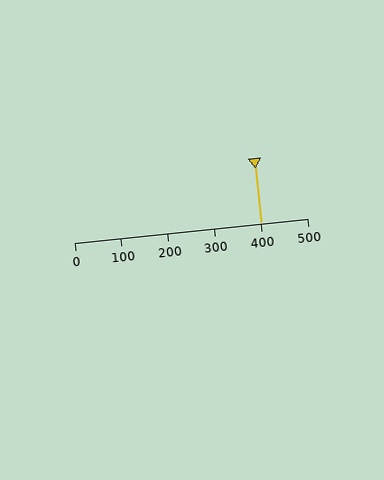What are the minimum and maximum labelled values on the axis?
The axis runs from 0 to 500.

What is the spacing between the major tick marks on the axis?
The major ticks are spaced 100 apart.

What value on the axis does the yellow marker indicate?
The marker indicates approximately 400.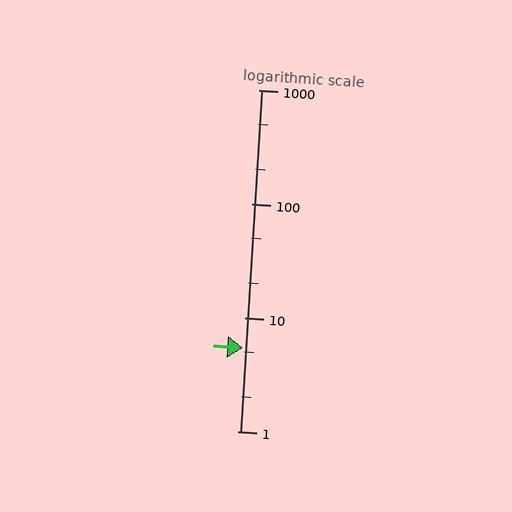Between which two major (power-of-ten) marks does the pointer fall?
The pointer is between 1 and 10.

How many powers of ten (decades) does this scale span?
The scale spans 3 decades, from 1 to 1000.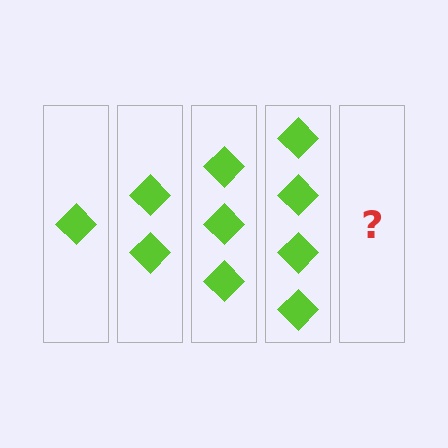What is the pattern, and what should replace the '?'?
The pattern is that each step adds one more diamond. The '?' should be 5 diamonds.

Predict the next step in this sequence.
The next step is 5 diamonds.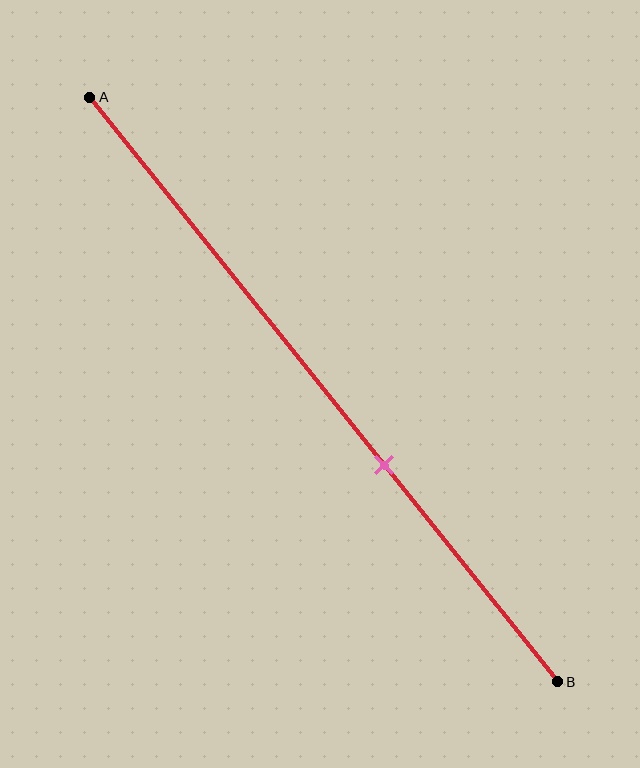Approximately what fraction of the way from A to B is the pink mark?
The pink mark is approximately 65% of the way from A to B.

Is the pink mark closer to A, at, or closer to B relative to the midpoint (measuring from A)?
The pink mark is closer to point B than the midpoint of segment AB.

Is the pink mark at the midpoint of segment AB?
No, the mark is at about 65% from A, not at the 50% midpoint.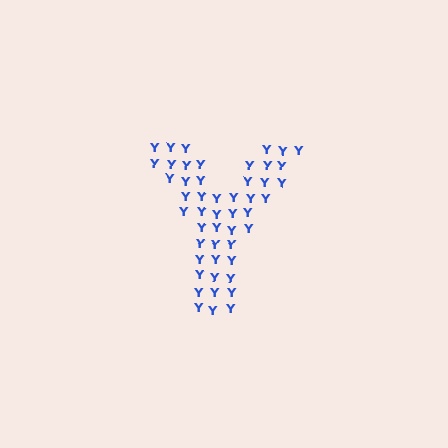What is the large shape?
The large shape is the letter Y.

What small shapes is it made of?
It is made of small letter Y's.